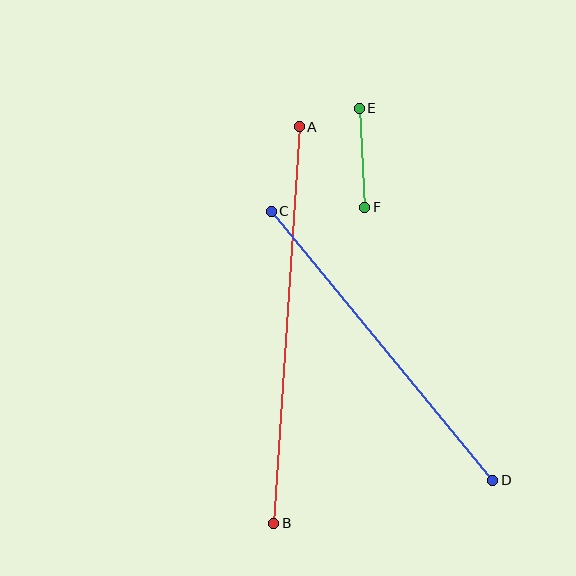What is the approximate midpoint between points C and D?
The midpoint is at approximately (382, 346) pixels.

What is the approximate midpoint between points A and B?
The midpoint is at approximately (286, 325) pixels.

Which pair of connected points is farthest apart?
Points A and B are farthest apart.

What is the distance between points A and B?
The distance is approximately 397 pixels.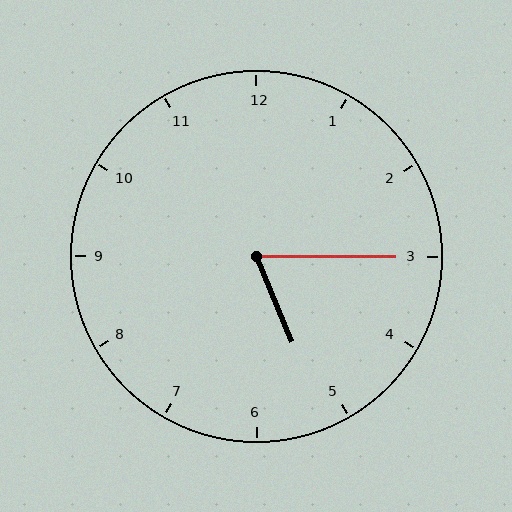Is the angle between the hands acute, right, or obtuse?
It is acute.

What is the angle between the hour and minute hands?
Approximately 68 degrees.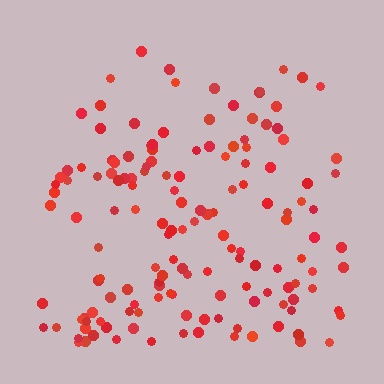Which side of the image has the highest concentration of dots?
The bottom.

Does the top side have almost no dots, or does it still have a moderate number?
Still a moderate number, just noticeably fewer than the bottom.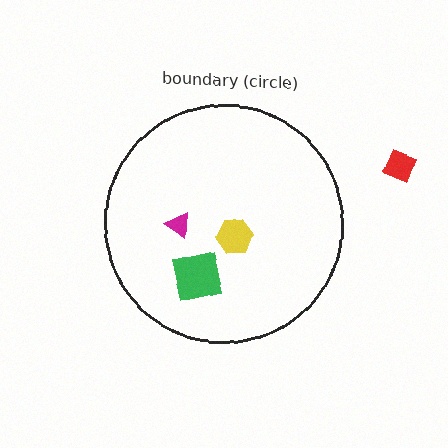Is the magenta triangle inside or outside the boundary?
Inside.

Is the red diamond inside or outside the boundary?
Outside.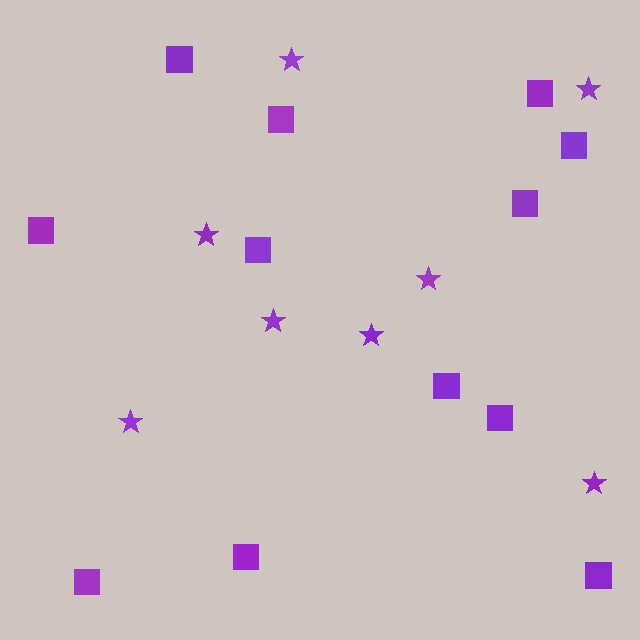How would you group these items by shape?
There are 2 groups: one group of stars (8) and one group of squares (12).